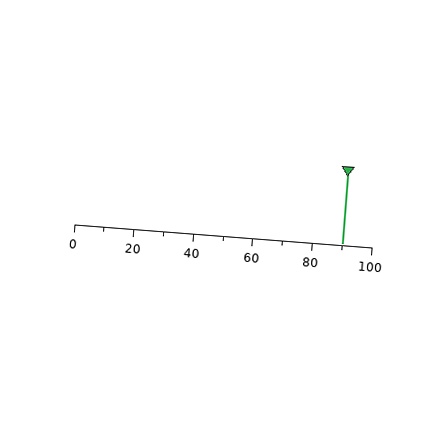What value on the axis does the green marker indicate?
The marker indicates approximately 90.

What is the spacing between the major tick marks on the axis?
The major ticks are spaced 20 apart.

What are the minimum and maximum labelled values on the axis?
The axis runs from 0 to 100.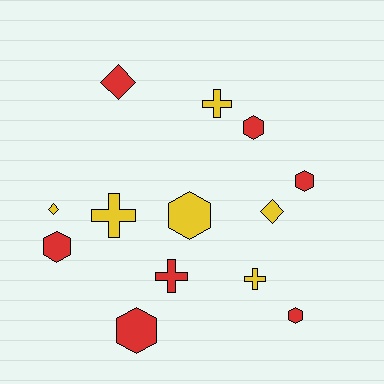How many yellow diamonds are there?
There are 2 yellow diamonds.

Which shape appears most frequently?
Hexagon, with 6 objects.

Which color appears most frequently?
Red, with 7 objects.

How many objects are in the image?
There are 13 objects.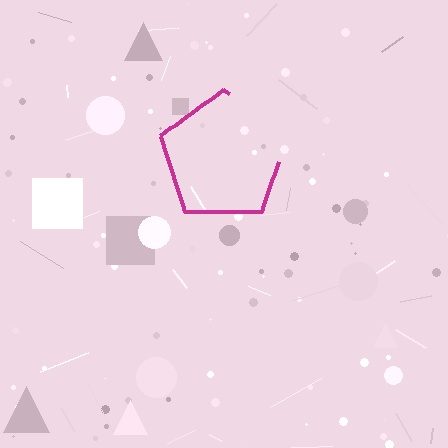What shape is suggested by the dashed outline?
The dashed outline suggests a pentagon.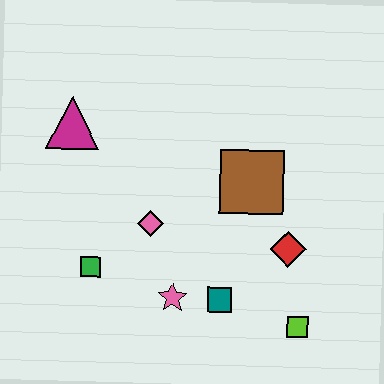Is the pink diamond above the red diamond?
Yes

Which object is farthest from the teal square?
The magenta triangle is farthest from the teal square.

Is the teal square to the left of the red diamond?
Yes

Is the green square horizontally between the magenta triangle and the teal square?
Yes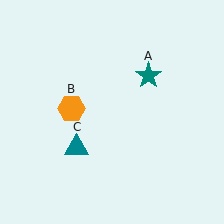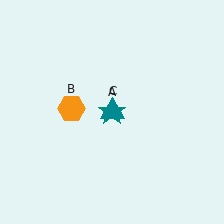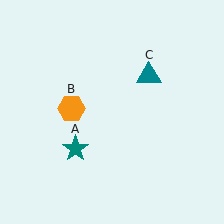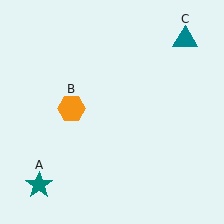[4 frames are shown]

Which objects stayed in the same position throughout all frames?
Orange hexagon (object B) remained stationary.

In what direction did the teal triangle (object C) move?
The teal triangle (object C) moved up and to the right.